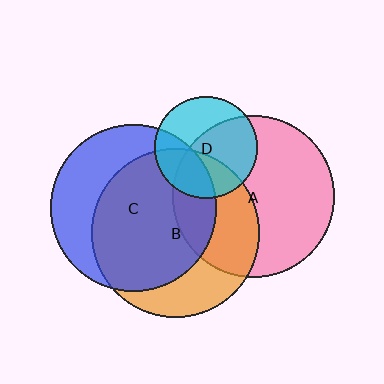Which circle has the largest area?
Circle B (orange).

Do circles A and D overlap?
Yes.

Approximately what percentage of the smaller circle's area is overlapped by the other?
Approximately 60%.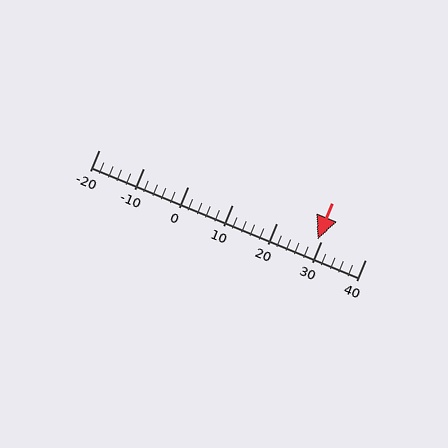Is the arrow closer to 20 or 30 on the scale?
The arrow is closer to 30.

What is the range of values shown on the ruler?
The ruler shows values from -20 to 40.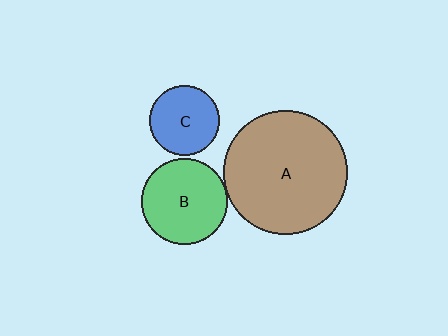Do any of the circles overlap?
No, none of the circles overlap.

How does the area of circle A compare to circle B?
Approximately 2.1 times.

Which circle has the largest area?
Circle A (brown).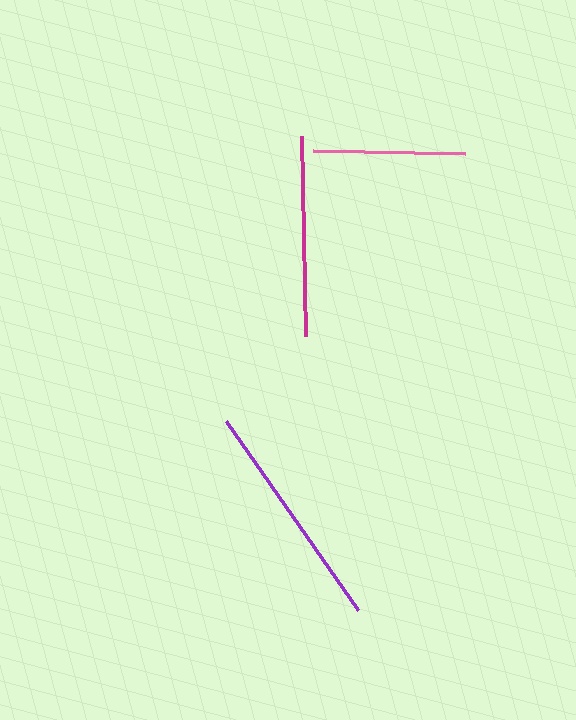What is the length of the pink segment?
The pink segment is approximately 152 pixels long.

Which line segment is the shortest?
The pink line is the shortest at approximately 152 pixels.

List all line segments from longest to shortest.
From longest to shortest: purple, magenta, pink.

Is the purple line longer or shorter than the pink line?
The purple line is longer than the pink line.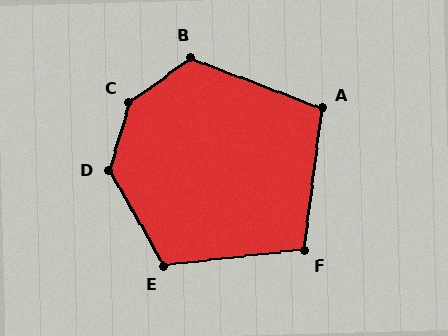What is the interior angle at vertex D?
Approximately 133 degrees (obtuse).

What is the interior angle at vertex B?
Approximately 123 degrees (obtuse).